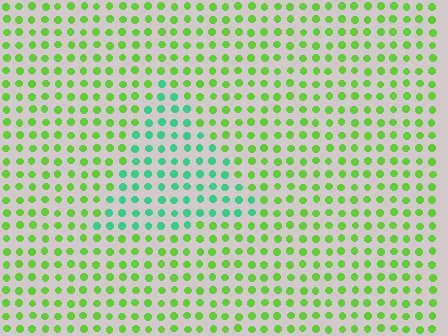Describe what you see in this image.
The image is filled with small lime elements in a uniform arrangement. A triangle-shaped region is visible where the elements are tinted to a slightly different hue, forming a subtle color boundary.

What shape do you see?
I see a triangle.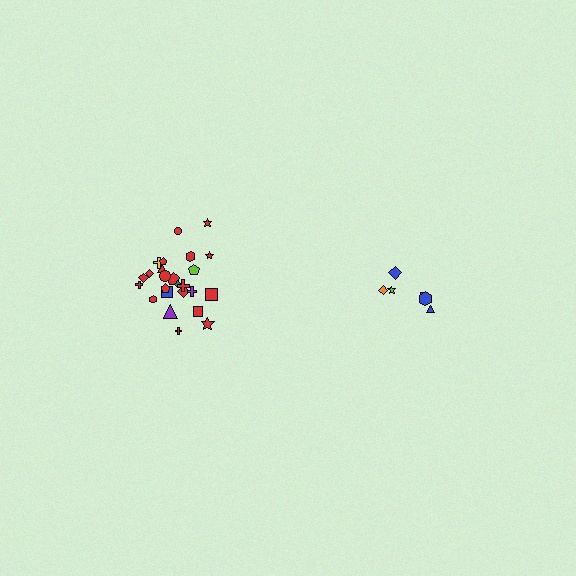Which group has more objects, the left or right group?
The left group.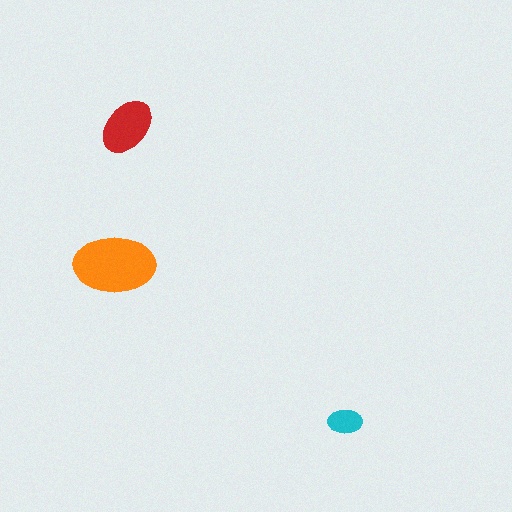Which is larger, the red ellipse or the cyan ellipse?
The red one.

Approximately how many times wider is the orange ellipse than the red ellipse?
About 1.5 times wider.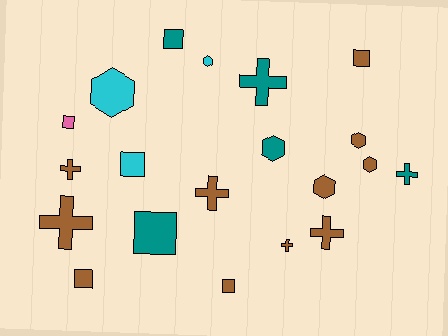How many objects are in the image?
There are 20 objects.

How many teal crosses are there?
There are 2 teal crosses.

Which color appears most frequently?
Brown, with 11 objects.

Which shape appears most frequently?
Cross, with 7 objects.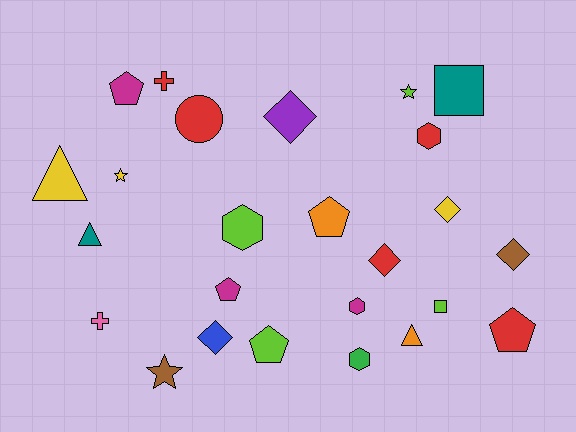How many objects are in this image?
There are 25 objects.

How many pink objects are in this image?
There is 1 pink object.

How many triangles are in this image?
There are 3 triangles.